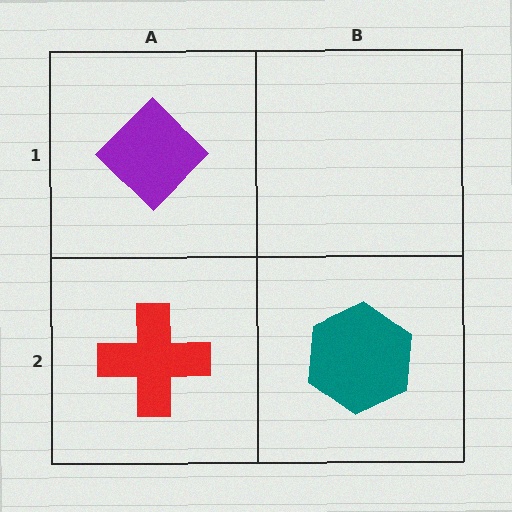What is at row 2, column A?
A red cross.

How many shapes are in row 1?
1 shape.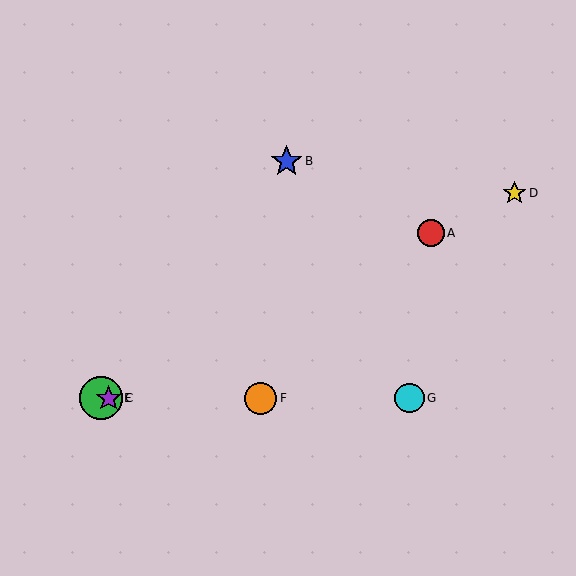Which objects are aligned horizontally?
Objects C, E, F, G are aligned horizontally.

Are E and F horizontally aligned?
Yes, both are at y≈398.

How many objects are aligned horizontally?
4 objects (C, E, F, G) are aligned horizontally.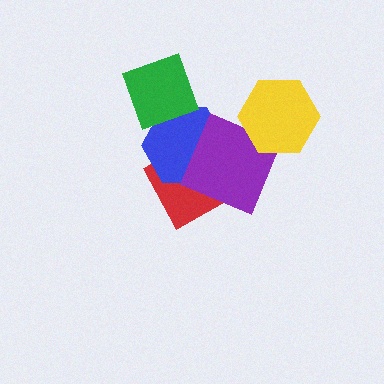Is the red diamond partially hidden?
Yes, it is partially covered by another shape.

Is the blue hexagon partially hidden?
Yes, it is partially covered by another shape.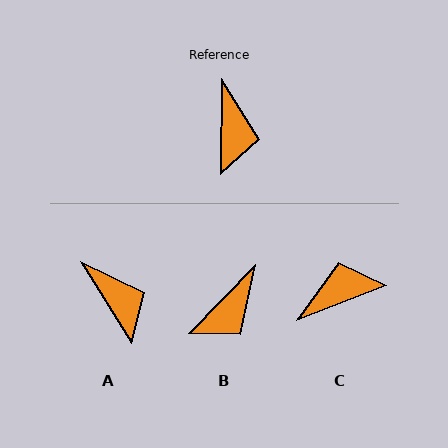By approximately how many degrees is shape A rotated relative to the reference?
Approximately 33 degrees counter-clockwise.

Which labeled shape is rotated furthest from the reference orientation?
C, about 113 degrees away.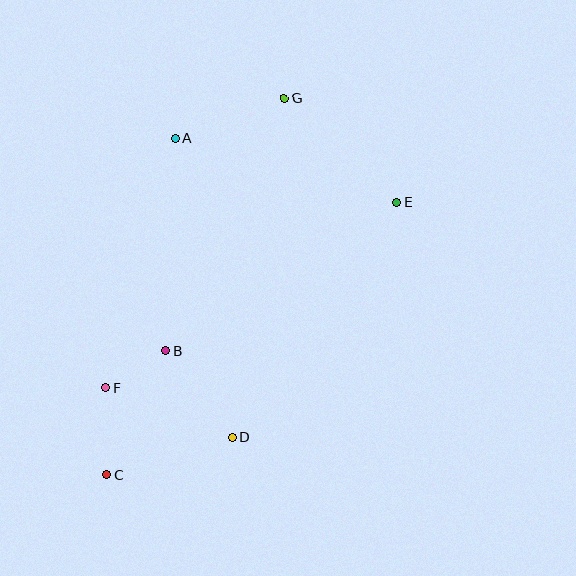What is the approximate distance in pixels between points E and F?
The distance between E and F is approximately 345 pixels.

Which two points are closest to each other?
Points B and F are closest to each other.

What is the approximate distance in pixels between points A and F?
The distance between A and F is approximately 259 pixels.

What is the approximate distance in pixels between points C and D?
The distance between C and D is approximately 131 pixels.